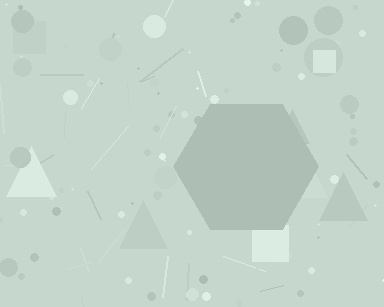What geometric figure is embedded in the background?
A hexagon is embedded in the background.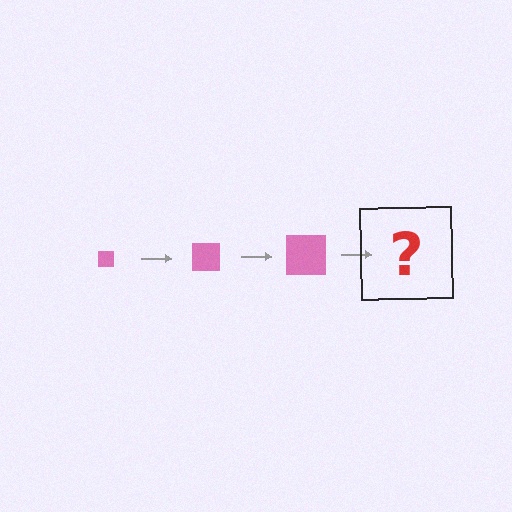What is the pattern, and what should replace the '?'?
The pattern is that the square gets progressively larger each step. The '?' should be a pink square, larger than the previous one.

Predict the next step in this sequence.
The next step is a pink square, larger than the previous one.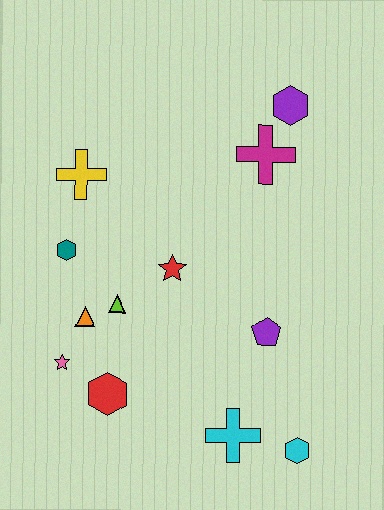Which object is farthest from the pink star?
The purple hexagon is farthest from the pink star.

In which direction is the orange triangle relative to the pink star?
The orange triangle is above the pink star.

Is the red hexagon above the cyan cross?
Yes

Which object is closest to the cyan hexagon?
The cyan cross is closest to the cyan hexagon.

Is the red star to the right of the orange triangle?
Yes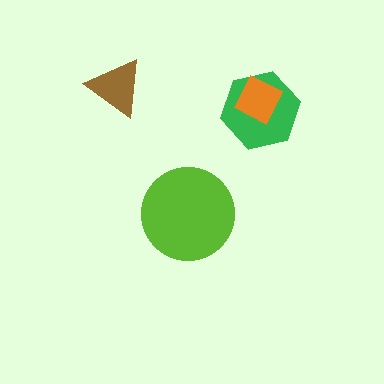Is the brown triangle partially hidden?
No, no other shape covers it.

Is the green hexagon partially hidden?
Yes, it is partially covered by another shape.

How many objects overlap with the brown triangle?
0 objects overlap with the brown triangle.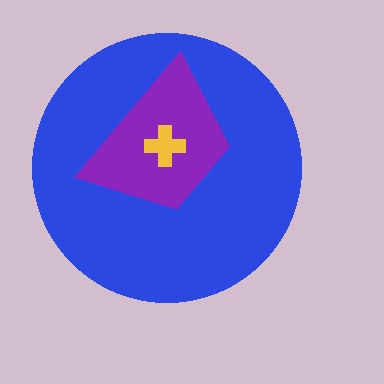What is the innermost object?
The yellow cross.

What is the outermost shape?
The blue circle.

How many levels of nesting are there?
3.